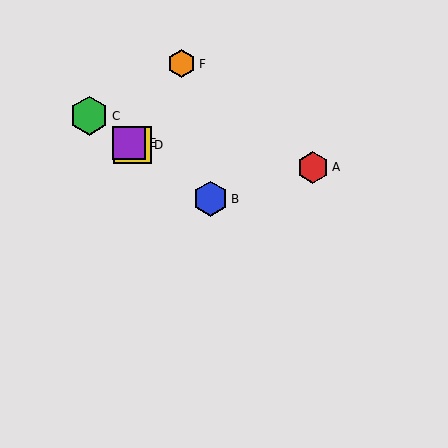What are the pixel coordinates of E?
Object E is at (129, 143).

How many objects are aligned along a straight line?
4 objects (B, C, D, E) are aligned along a straight line.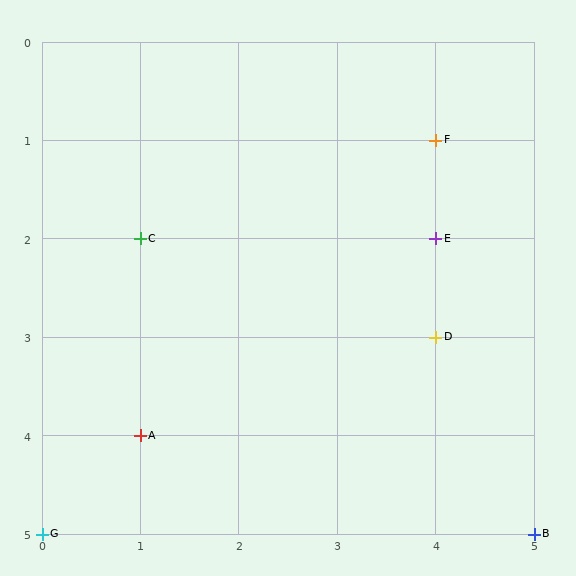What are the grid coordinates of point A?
Point A is at grid coordinates (1, 4).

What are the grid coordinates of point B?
Point B is at grid coordinates (5, 5).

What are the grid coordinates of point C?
Point C is at grid coordinates (1, 2).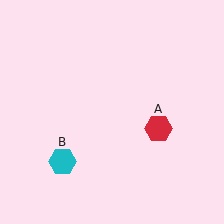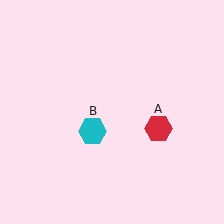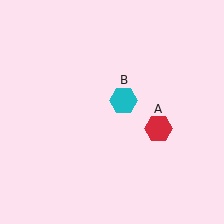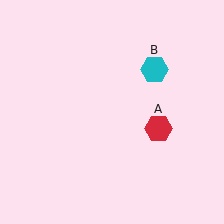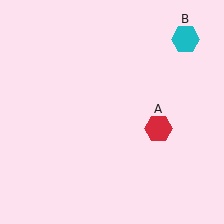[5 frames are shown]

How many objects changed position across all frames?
1 object changed position: cyan hexagon (object B).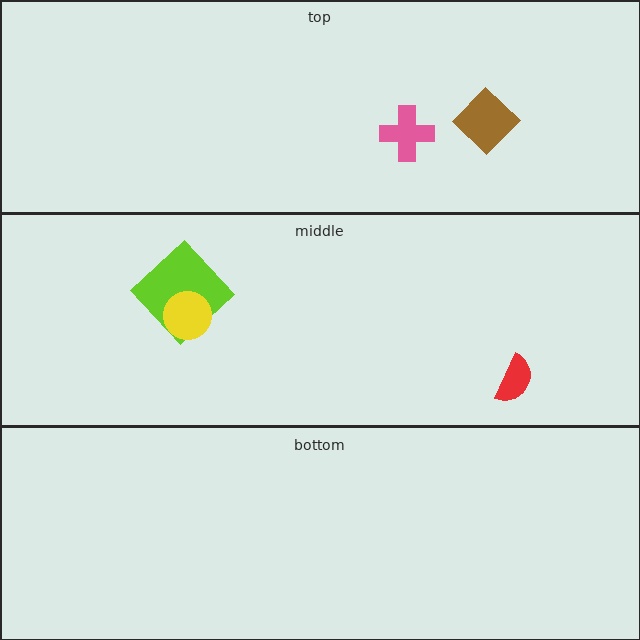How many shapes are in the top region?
2.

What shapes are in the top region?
The brown diamond, the pink cross.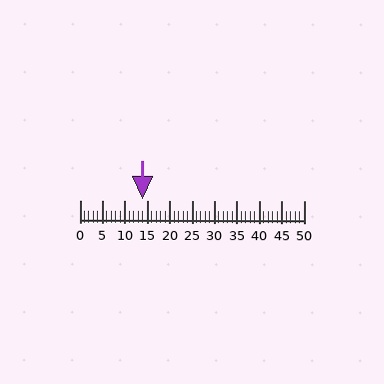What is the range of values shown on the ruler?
The ruler shows values from 0 to 50.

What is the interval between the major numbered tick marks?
The major tick marks are spaced 5 units apart.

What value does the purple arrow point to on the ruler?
The purple arrow points to approximately 14.